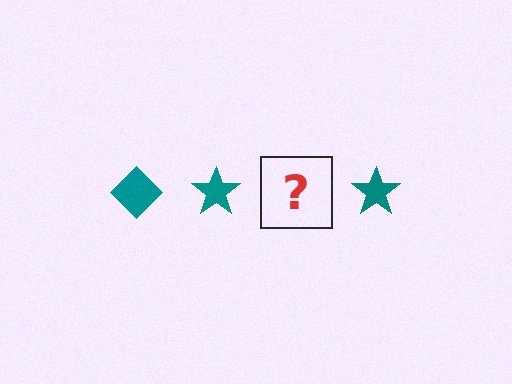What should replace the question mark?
The question mark should be replaced with a teal diamond.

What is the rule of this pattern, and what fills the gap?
The rule is that the pattern cycles through diamond, star shapes in teal. The gap should be filled with a teal diamond.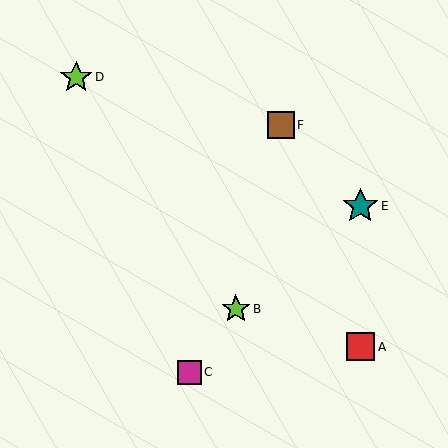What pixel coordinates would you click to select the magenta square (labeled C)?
Click at (189, 372) to select the magenta square C.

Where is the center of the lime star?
The center of the lime star is at (236, 309).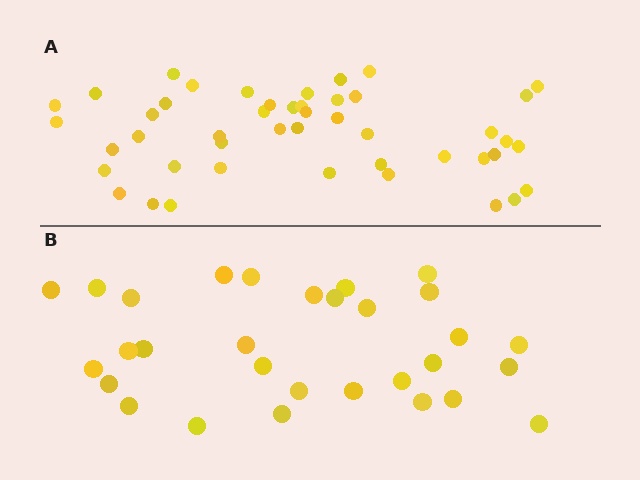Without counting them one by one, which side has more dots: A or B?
Region A (the top region) has more dots.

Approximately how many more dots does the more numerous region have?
Region A has approximately 15 more dots than region B.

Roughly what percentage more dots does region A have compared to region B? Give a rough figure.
About 55% more.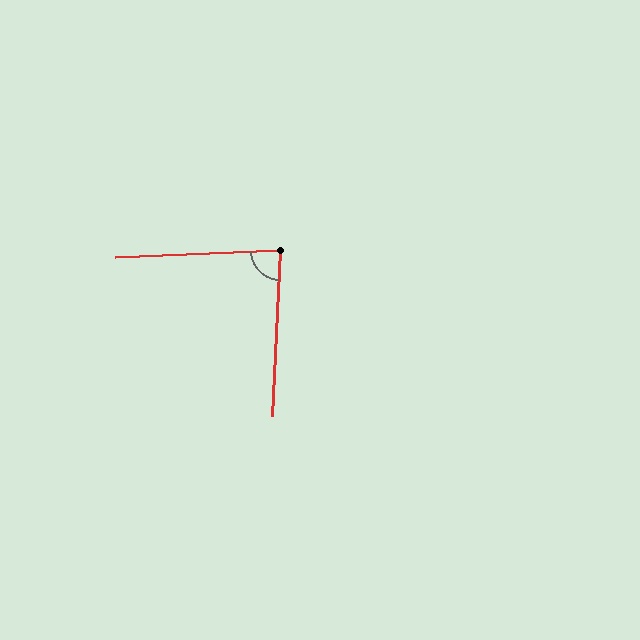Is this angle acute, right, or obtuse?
It is acute.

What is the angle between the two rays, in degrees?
Approximately 85 degrees.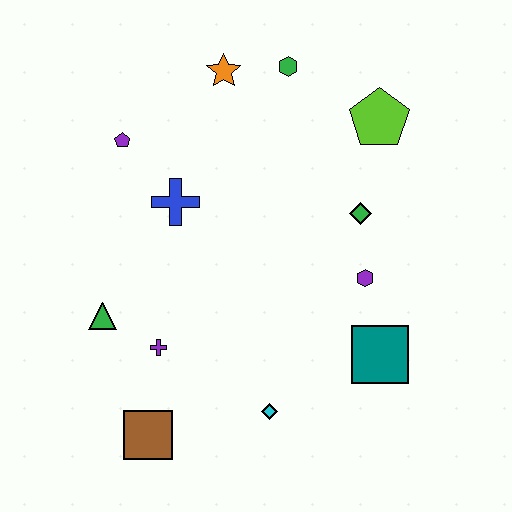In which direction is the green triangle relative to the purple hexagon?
The green triangle is to the left of the purple hexagon.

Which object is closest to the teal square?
The purple hexagon is closest to the teal square.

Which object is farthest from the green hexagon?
The brown square is farthest from the green hexagon.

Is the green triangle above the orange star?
No